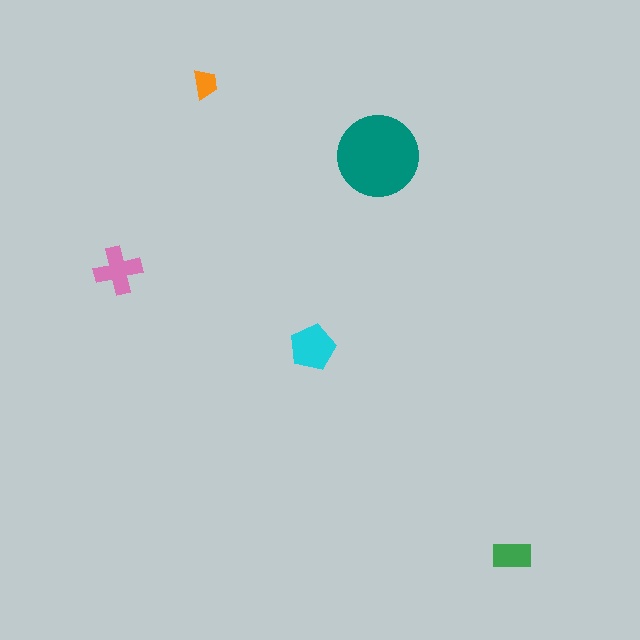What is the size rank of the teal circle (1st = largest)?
1st.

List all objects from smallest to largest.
The orange trapezoid, the green rectangle, the pink cross, the cyan pentagon, the teal circle.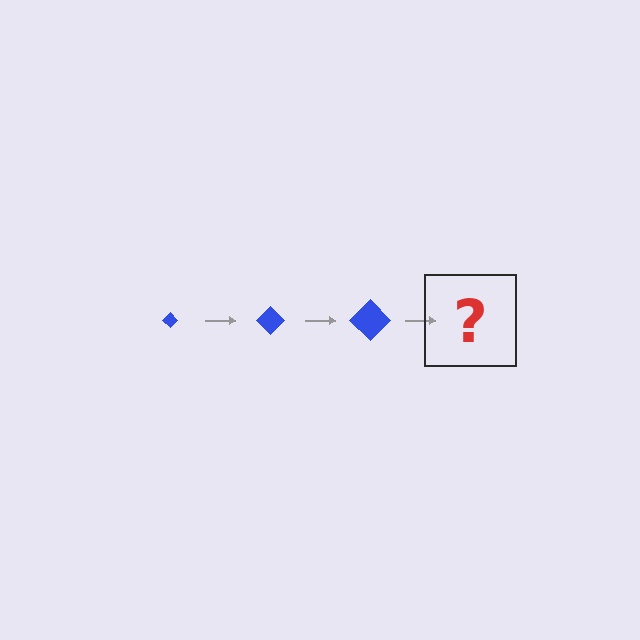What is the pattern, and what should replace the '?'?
The pattern is that the diamond gets progressively larger each step. The '?' should be a blue diamond, larger than the previous one.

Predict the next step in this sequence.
The next step is a blue diamond, larger than the previous one.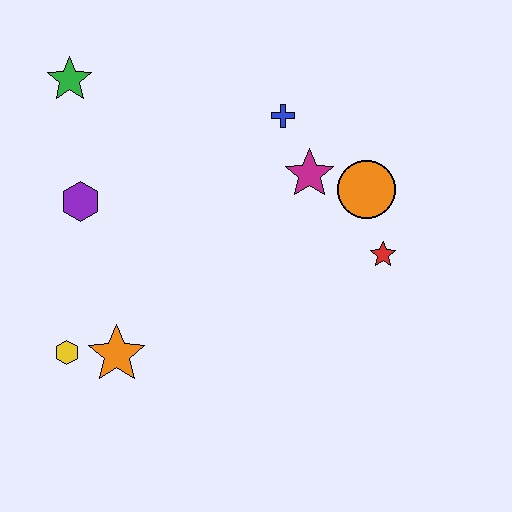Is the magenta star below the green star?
Yes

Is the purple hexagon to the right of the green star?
Yes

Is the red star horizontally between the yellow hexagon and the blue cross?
No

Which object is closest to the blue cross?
The magenta star is closest to the blue cross.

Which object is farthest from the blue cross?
The yellow hexagon is farthest from the blue cross.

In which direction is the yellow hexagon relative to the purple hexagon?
The yellow hexagon is below the purple hexagon.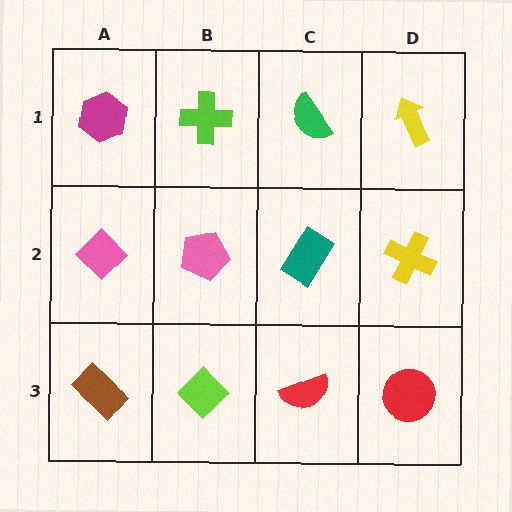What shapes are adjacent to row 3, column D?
A yellow cross (row 2, column D), a red semicircle (row 3, column C).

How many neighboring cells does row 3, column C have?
3.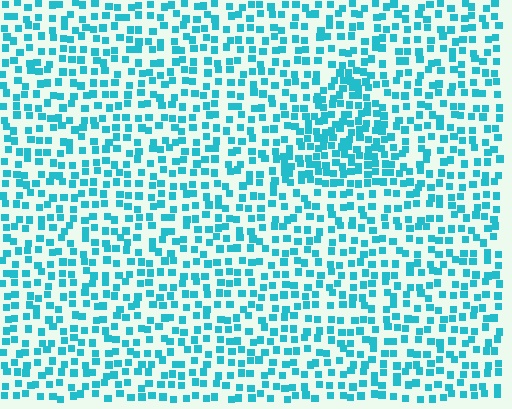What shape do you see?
I see a triangle.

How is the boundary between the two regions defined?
The boundary is defined by a change in element density (approximately 1.7x ratio). All elements are the same color, size, and shape.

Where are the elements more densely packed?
The elements are more densely packed inside the triangle boundary.